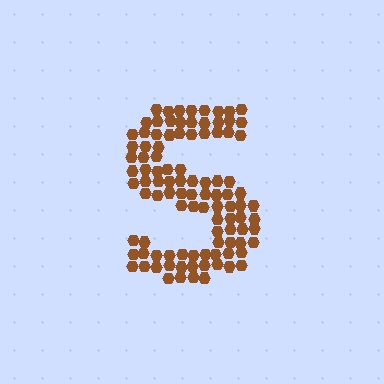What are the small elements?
The small elements are hexagons.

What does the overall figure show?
The overall figure shows the letter S.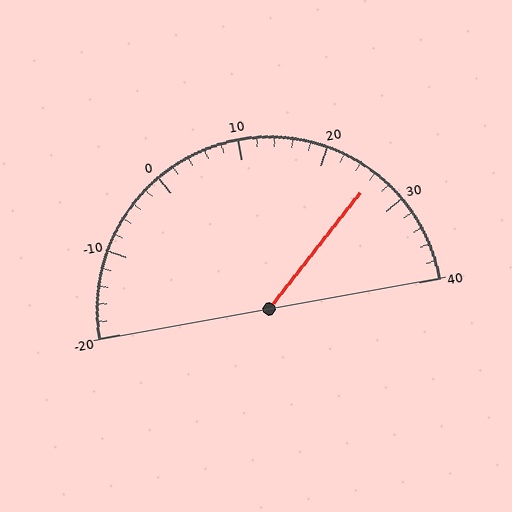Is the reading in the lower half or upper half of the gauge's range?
The reading is in the upper half of the range (-20 to 40).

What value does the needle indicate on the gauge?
The needle indicates approximately 26.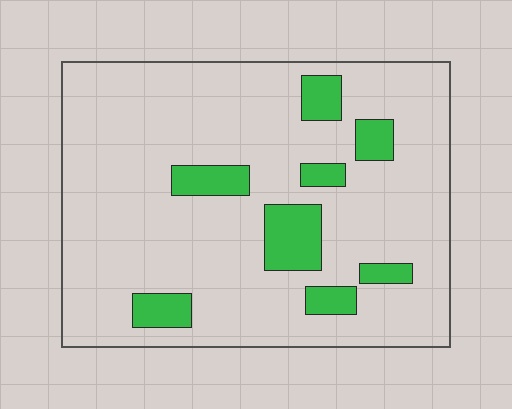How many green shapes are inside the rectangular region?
8.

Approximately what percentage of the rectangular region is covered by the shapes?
Approximately 15%.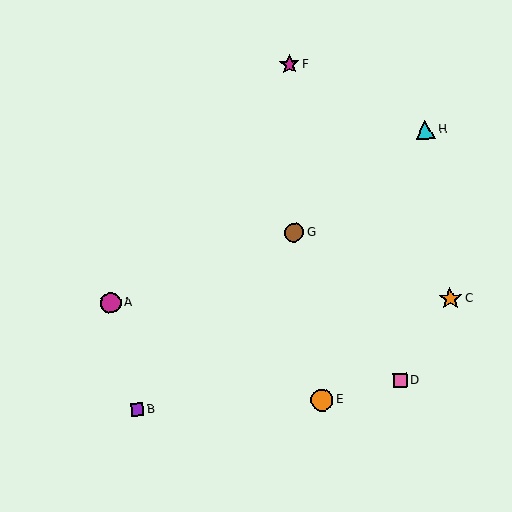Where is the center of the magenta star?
The center of the magenta star is at (289, 64).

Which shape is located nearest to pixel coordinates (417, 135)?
The cyan triangle (labeled H) at (425, 130) is nearest to that location.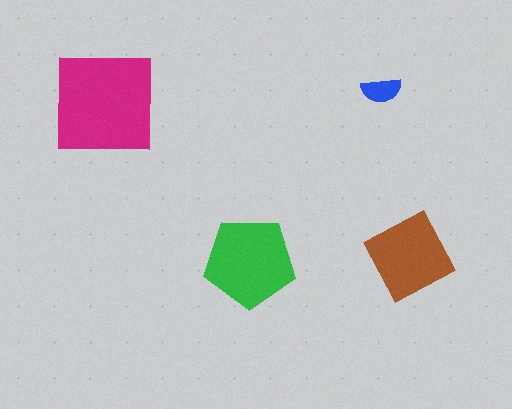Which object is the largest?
The magenta square.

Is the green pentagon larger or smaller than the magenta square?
Smaller.